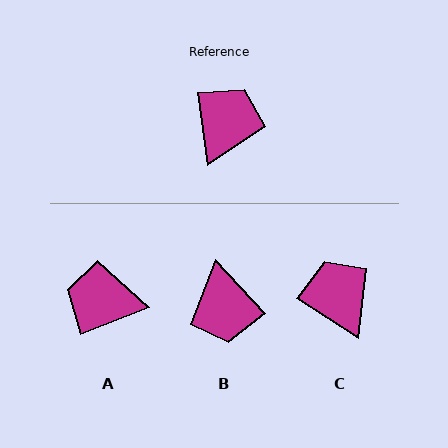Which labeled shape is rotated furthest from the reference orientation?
B, about 145 degrees away.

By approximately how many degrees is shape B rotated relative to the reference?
Approximately 145 degrees clockwise.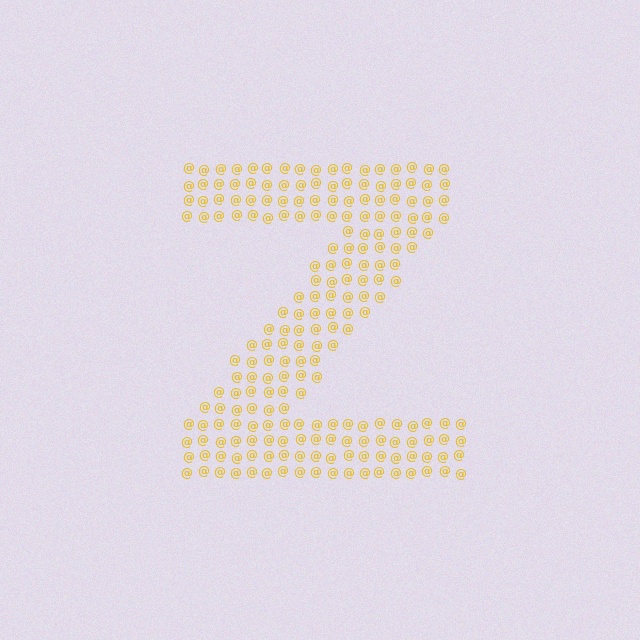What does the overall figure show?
The overall figure shows the letter Z.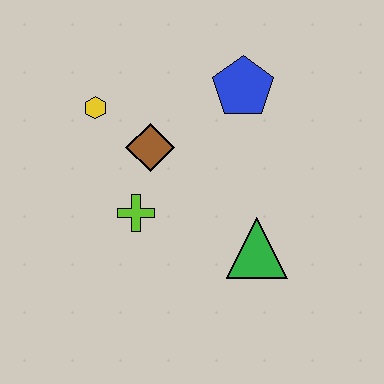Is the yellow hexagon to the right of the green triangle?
No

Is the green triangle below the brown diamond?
Yes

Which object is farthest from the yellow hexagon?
The green triangle is farthest from the yellow hexagon.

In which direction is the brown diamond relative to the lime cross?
The brown diamond is above the lime cross.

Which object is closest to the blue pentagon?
The brown diamond is closest to the blue pentagon.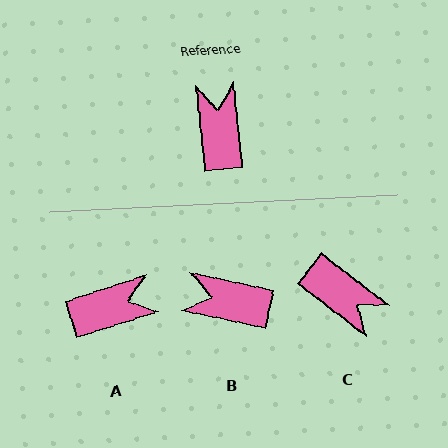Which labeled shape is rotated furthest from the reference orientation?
C, about 134 degrees away.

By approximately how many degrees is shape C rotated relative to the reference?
Approximately 134 degrees clockwise.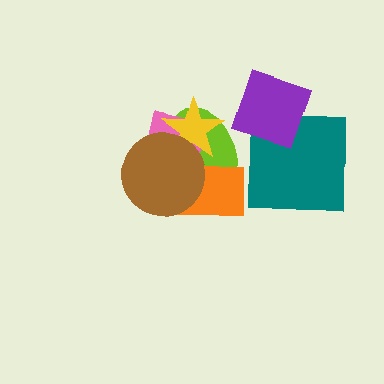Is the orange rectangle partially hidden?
Yes, it is partially covered by another shape.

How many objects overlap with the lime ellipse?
4 objects overlap with the lime ellipse.